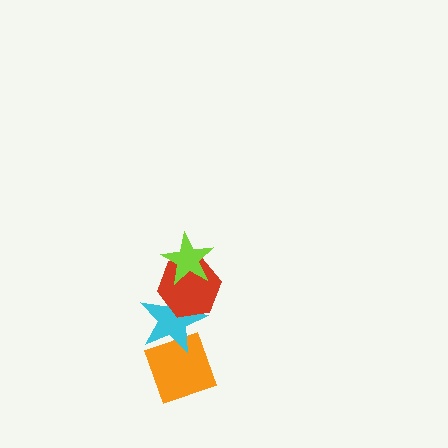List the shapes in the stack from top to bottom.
From top to bottom: the lime star, the red hexagon, the cyan star, the orange diamond.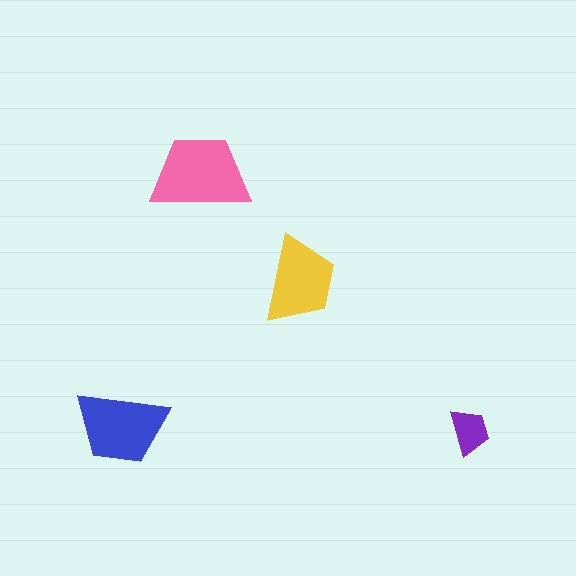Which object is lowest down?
The purple trapezoid is bottommost.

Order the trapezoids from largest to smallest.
the pink one, the blue one, the yellow one, the purple one.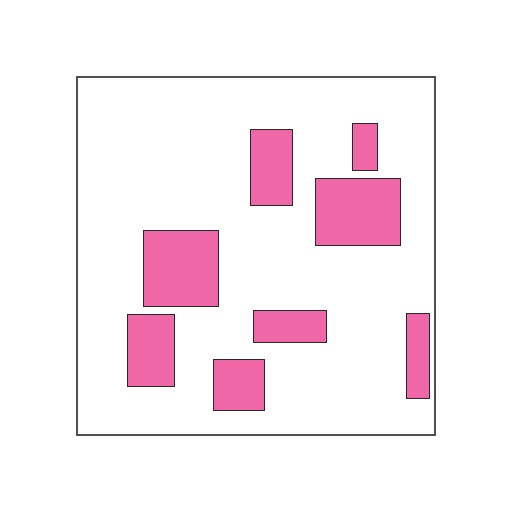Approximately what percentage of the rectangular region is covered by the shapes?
Approximately 20%.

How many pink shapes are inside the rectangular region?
8.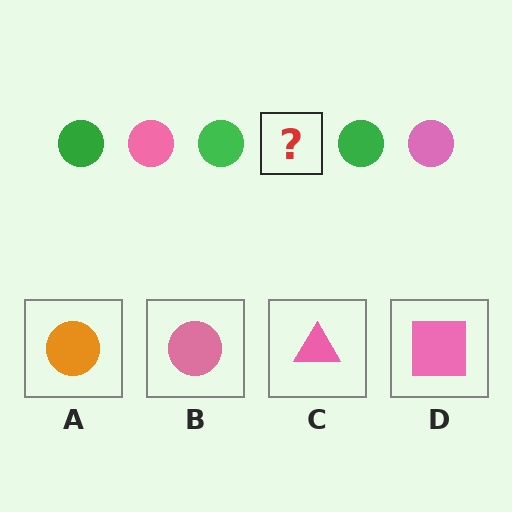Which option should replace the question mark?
Option B.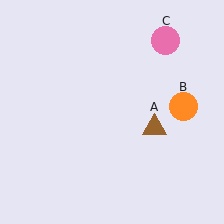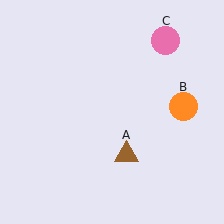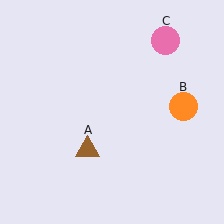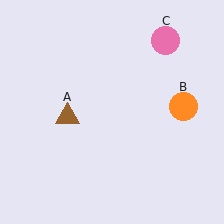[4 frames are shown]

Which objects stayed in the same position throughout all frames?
Orange circle (object B) and pink circle (object C) remained stationary.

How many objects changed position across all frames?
1 object changed position: brown triangle (object A).